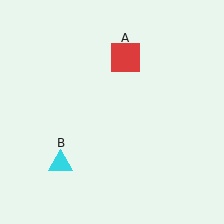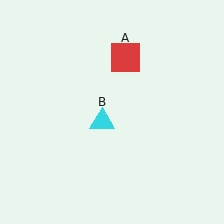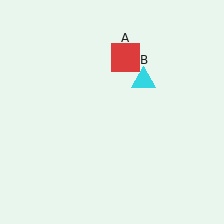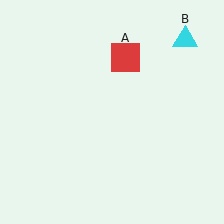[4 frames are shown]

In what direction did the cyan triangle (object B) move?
The cyan triangle (object B) moved up and to the right.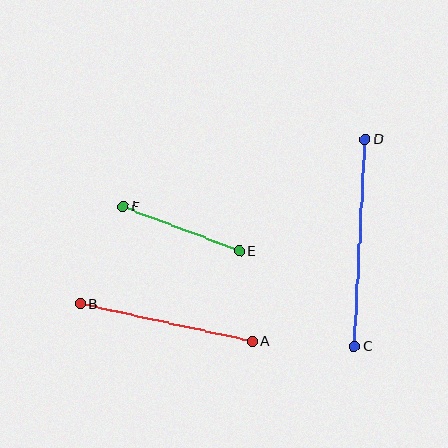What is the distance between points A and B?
The distance is approximately 176 pixels.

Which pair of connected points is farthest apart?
Points C and D are farthest apart.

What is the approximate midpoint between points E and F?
The midpoint is at approximately (181, 228) pixels.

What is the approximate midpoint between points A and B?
The midpoint is at approximately (166, 322) pixels.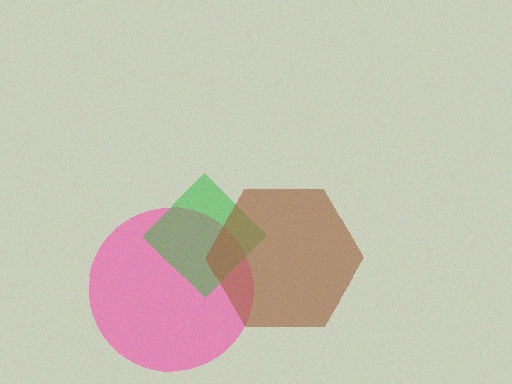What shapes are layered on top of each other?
The layered shapes are: a pink circle, a green diamond, a brown hexagon.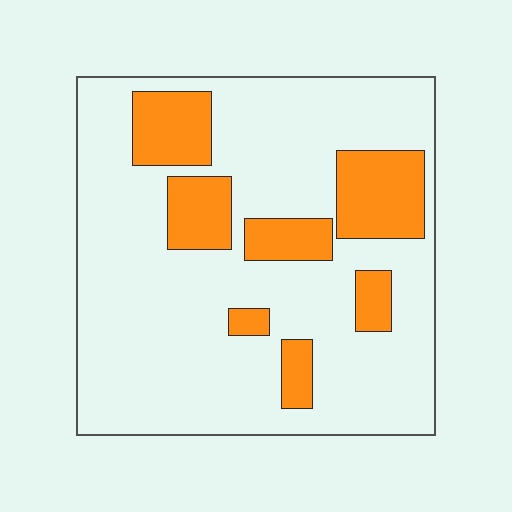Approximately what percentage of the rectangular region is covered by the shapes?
Approximately 20%.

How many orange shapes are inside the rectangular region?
7.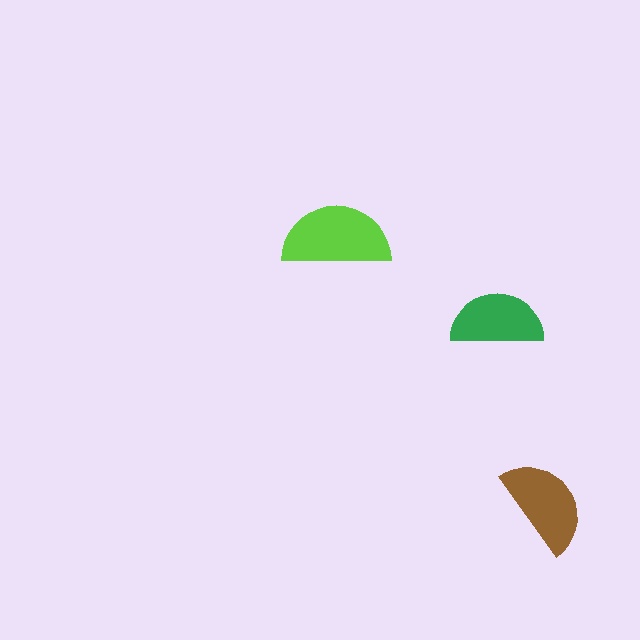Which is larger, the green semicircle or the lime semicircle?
The lime one.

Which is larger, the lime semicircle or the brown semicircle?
The lime one.